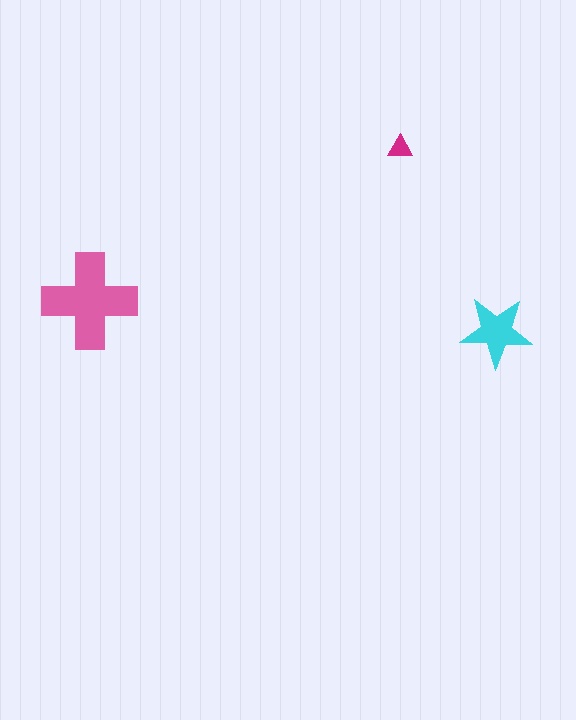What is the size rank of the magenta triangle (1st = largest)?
3rd.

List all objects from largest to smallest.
The pink cross, the cyan star, the magenta triangle.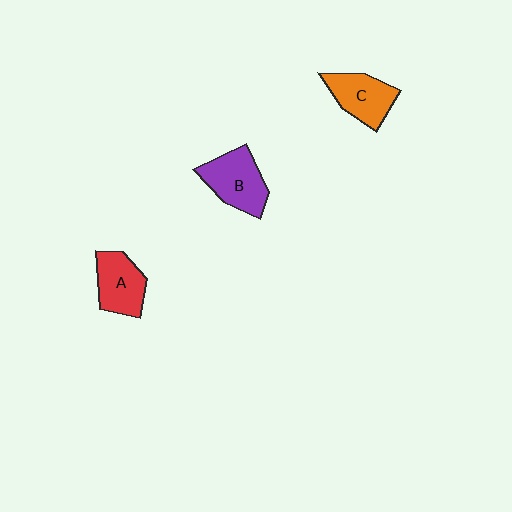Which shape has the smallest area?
Shape A (red).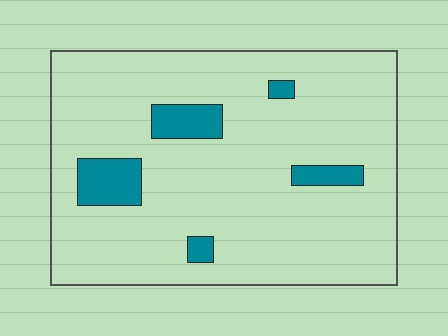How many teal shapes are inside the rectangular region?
5.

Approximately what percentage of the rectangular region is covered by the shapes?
Approximately 10%.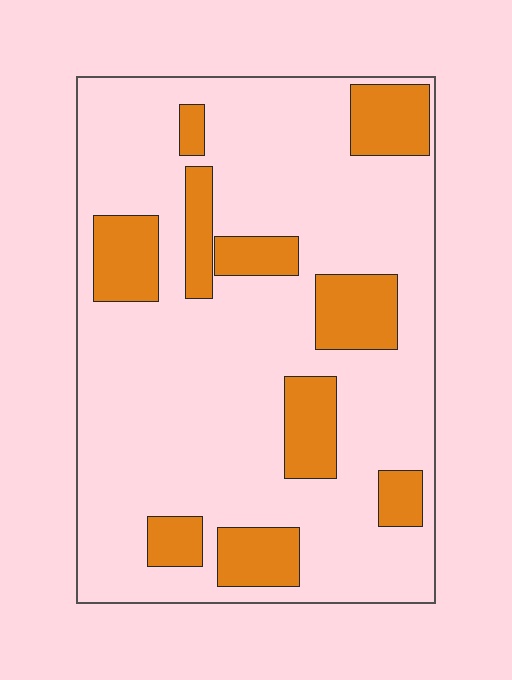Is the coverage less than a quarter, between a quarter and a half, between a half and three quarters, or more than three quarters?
Less than a quarter.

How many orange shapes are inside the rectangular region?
10.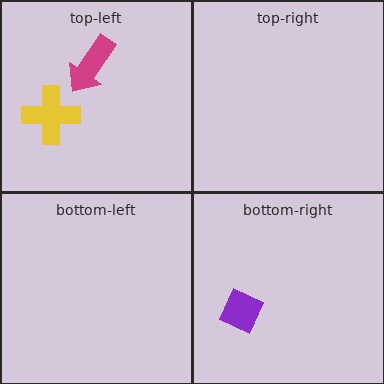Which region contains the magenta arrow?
The top-left region.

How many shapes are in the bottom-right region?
1.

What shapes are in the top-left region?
The yellow cross, the magenta arrow.